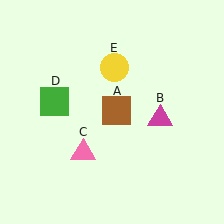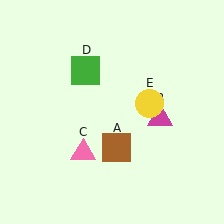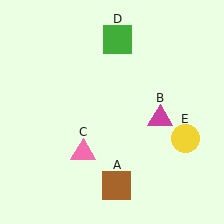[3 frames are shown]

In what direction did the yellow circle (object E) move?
The yellow circle (object E) moved down and to the right.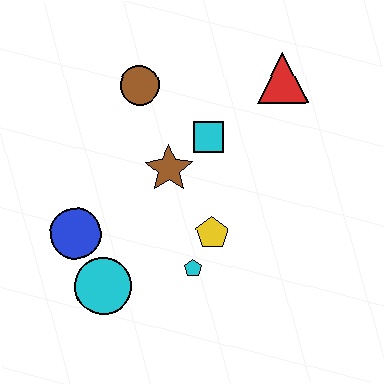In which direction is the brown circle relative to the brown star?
The brown circle is above the brown star.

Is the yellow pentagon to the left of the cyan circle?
No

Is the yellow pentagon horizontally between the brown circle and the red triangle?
Yes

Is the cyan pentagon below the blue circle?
Yes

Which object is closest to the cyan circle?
The blue circle is closest to the cyan circle.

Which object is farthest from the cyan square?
The cyan circle is farthest from the cyan square.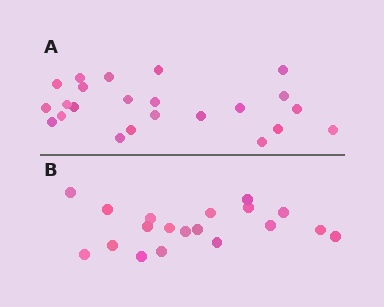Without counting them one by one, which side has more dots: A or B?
Region A (the top region) has more dots.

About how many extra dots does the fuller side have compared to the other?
Region A has about 4 more dots than region B.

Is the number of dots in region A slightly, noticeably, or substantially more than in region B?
Region A has only slightly more — the two regions are fairly close. The ratio is roughly 1.2 to 1.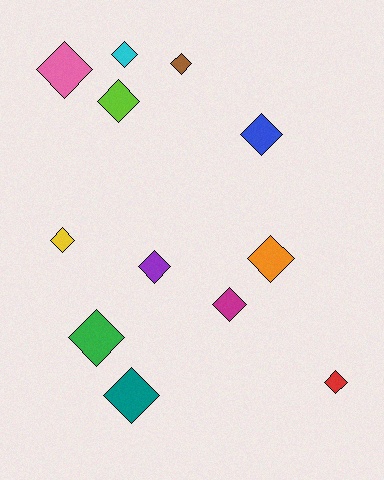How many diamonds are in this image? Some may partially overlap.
There are 12 diamonds.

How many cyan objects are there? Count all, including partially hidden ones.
There is 1 cyan object.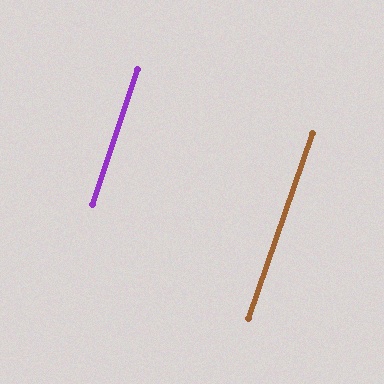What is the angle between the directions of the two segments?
Approximately 1 degree.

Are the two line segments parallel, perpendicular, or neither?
Parallel — their directions differ by only 0.7°.